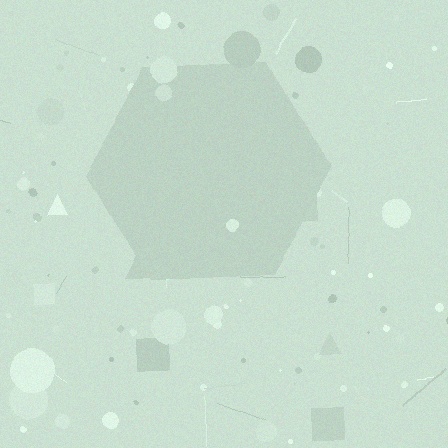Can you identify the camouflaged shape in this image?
The camouflaged shape is a hexagon.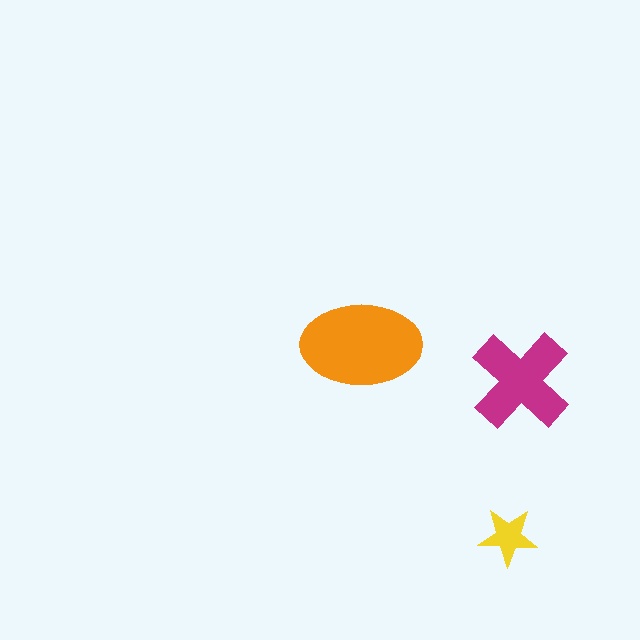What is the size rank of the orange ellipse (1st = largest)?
1st.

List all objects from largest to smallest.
The orange ellipse, the magenta cross, the yellow star.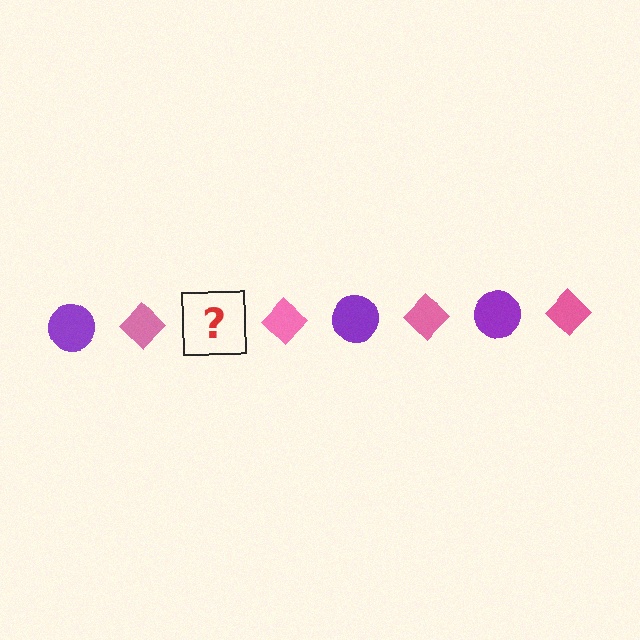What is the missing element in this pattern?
The missing element is a purple circle.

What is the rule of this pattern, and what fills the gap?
The rule is that the pattern alternates between purple circle and pink diamond. The gap should be filled with a purple circle.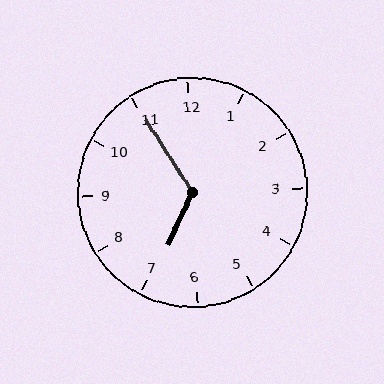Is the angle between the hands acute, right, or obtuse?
It is obtuse.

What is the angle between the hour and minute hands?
Approximately 122 degrees.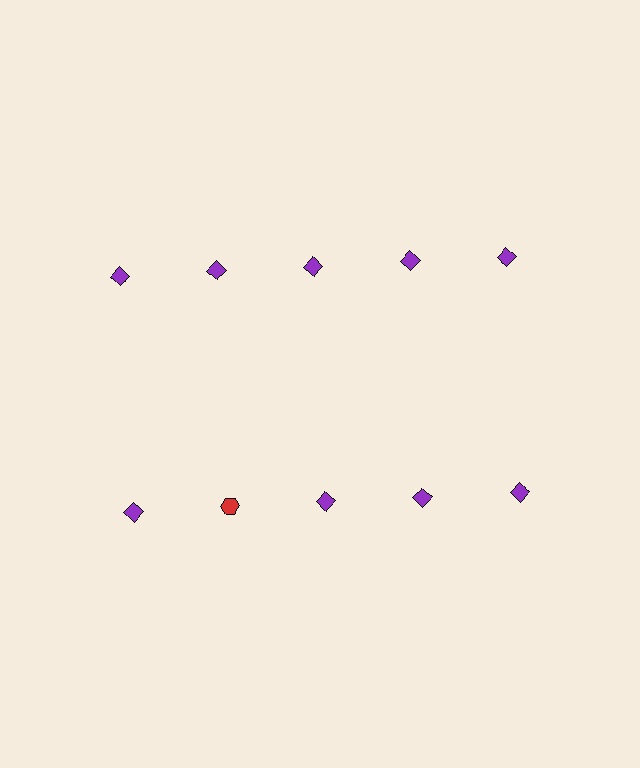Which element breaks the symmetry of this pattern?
The red hexagon in the second row, second from left column breaks the symmetry. All other shapes are purple diamonds.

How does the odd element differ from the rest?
It differs in both color (red instead of purple) and shape (hexagon instead of diamond).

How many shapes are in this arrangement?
There are 10 shapes arranged in a grid pattern.